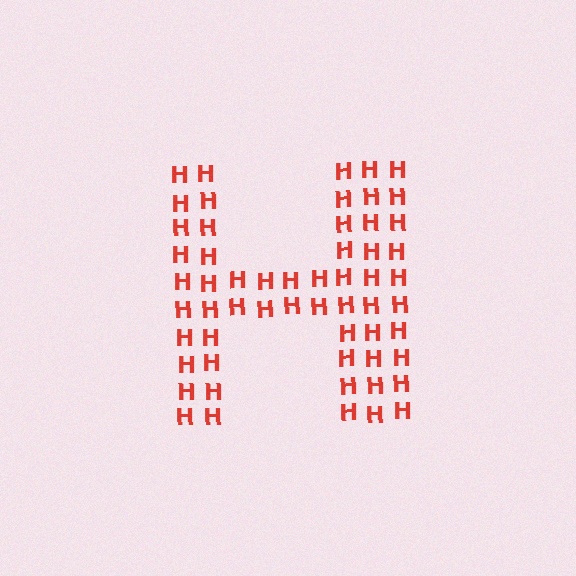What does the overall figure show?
The overall figure shows the letter H.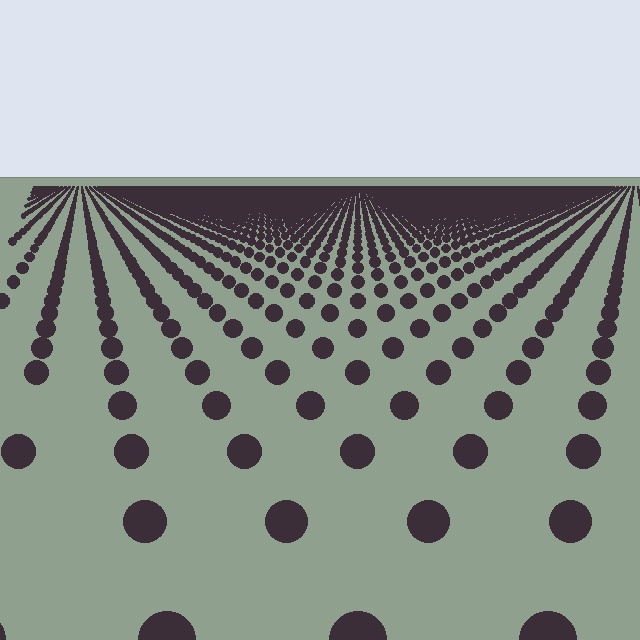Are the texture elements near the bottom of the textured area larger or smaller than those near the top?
Larger. Near the bottom, elements are closer to the viewer and appear at a bigger on-screen size.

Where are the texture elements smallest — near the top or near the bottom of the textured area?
Near the top.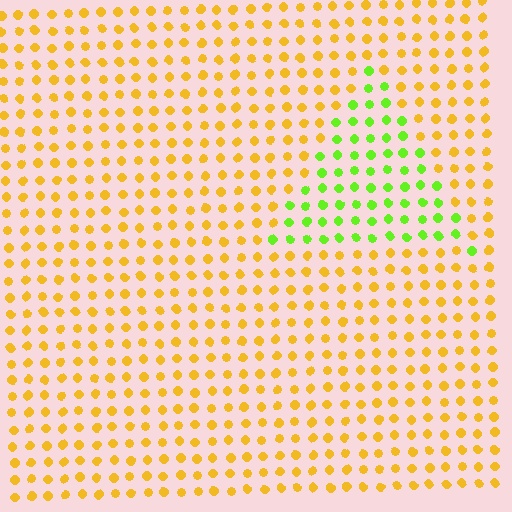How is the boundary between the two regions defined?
The boundary is defined purely by a slight shift in hue (about 57 degrees). Spacing, size, and orientation are identical on both sides.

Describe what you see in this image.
The image is filled with small yellow elements in a uniform arrangement. A triangle-shaped region is visible where the elements are tinted to a slightly different hue, forming a subtle color boundary.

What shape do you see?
I see a triangle.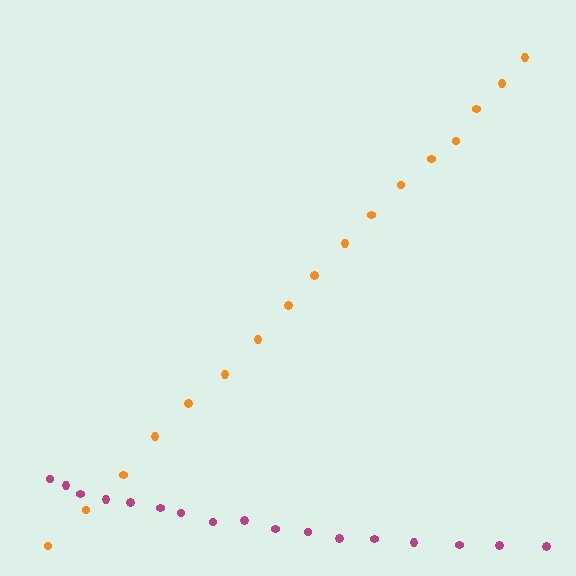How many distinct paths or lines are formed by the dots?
There are 2 distinct paths.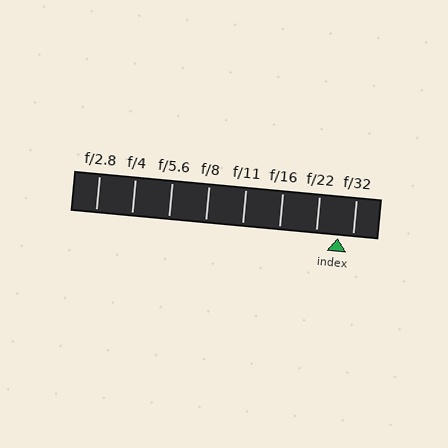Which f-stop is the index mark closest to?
The index mark is closest to f/32.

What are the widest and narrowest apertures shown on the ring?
The widest aperture shown is f/2.8 and the narrowest is f/32.